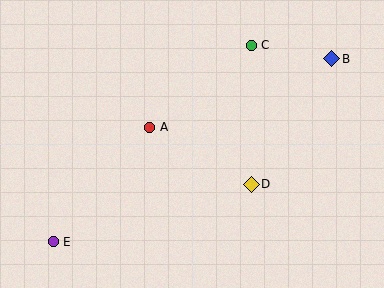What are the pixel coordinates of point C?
Point C is at (251, 45).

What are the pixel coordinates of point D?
Point D is at (251, 184).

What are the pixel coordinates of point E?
Point E is at (53, 242).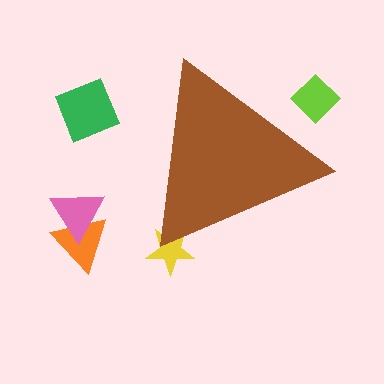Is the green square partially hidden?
No, the green square is fully visible.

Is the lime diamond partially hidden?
Yes, the lime diamond is partially hidden behind the brown triangle.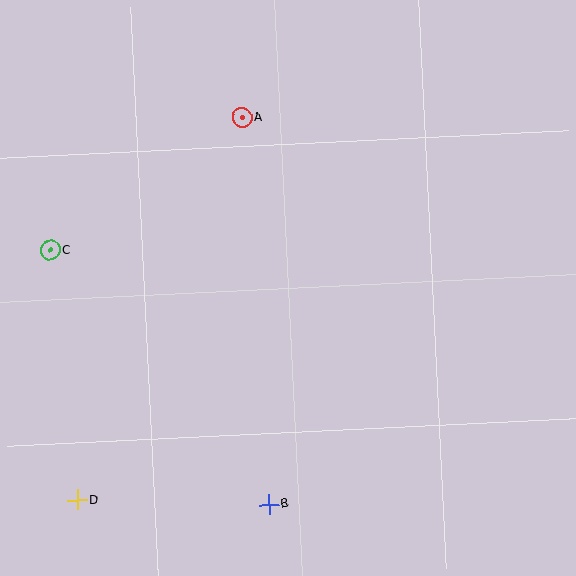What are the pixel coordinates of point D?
Point D is at (77, 500).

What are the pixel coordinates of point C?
Point C is at (50, 250).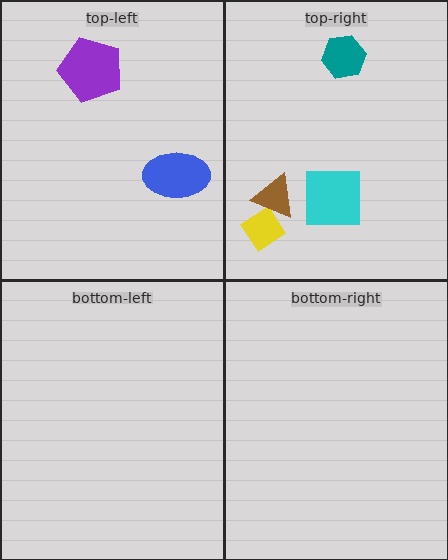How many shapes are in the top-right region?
4.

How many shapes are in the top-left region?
2.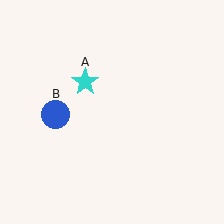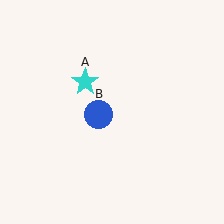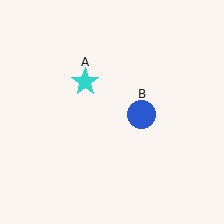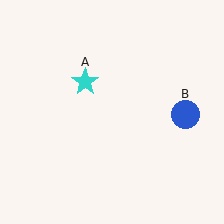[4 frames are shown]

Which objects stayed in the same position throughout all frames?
Cyan star (object A) remained stationary.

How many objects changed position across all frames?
1 object changed position: blue circle (object B).